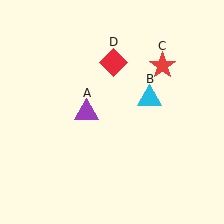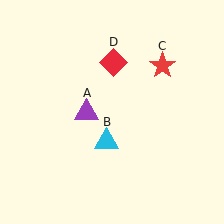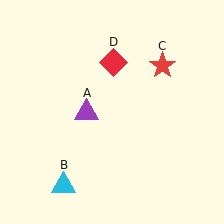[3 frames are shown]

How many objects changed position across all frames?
1 object changed position: cyan triangle (object B).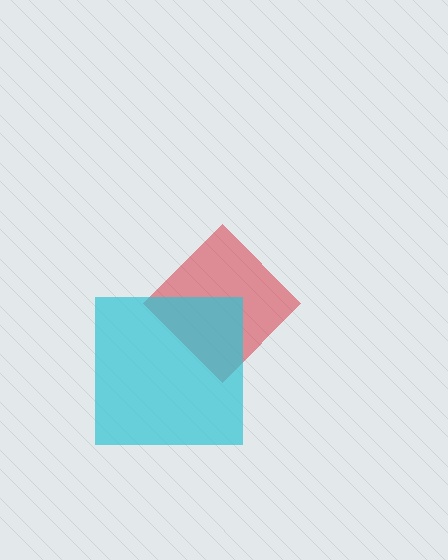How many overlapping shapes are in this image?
There are 2 overlapping shapes in the image.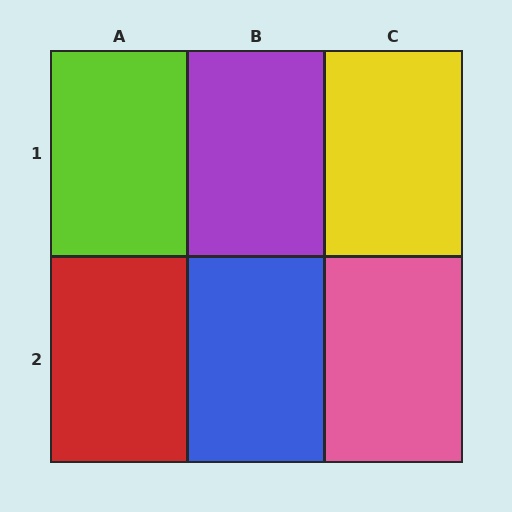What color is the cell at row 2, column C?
Pink.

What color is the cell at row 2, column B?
Blue.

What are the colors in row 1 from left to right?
Lime, purple, yellow.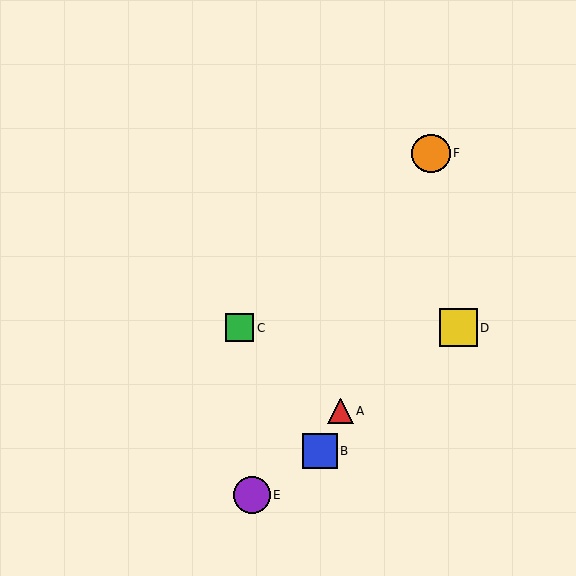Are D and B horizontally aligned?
No, D is at y≈328 and B is at y≈451.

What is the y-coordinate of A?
Object A is at y≈411.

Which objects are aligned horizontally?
Objects C, D are aligned horizontally.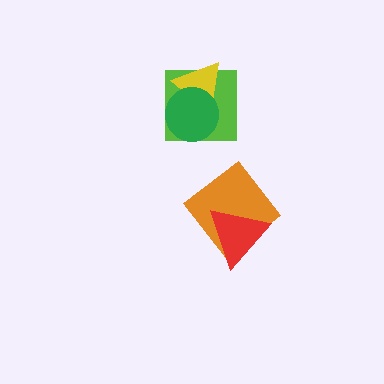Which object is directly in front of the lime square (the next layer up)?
The yellow triangle is directly in front of the lime square.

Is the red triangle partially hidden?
No, no other shape covers it.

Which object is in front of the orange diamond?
The red triangle is in front of the orange diamond.